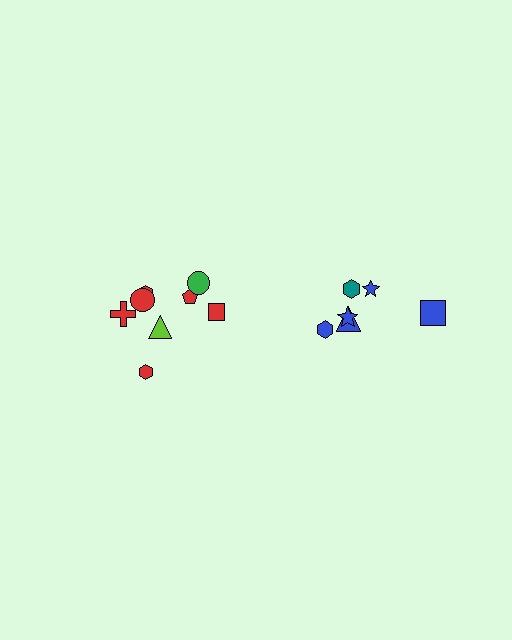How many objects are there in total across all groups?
There are 14 objects.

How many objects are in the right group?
There are 6 objects.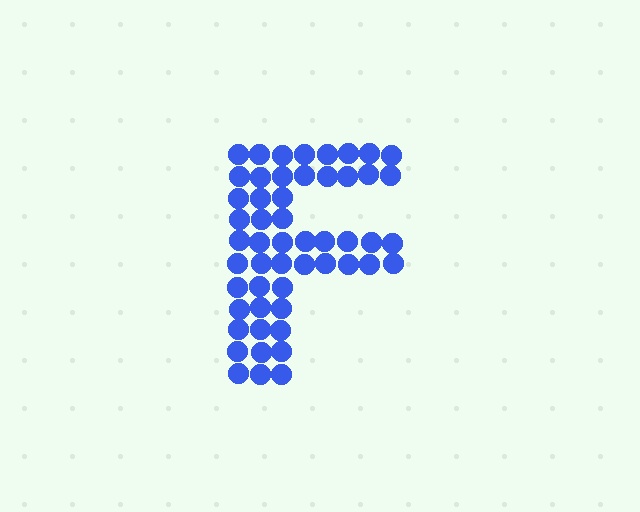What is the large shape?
The large shape is the letter F.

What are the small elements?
The small elements are circles.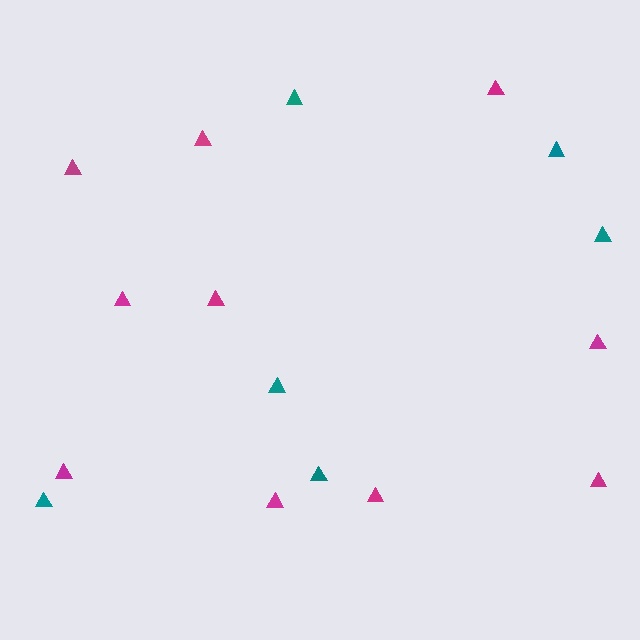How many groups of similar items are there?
There are 2 groups: one group of magenta triangles (10) and one group of teal triangles (6).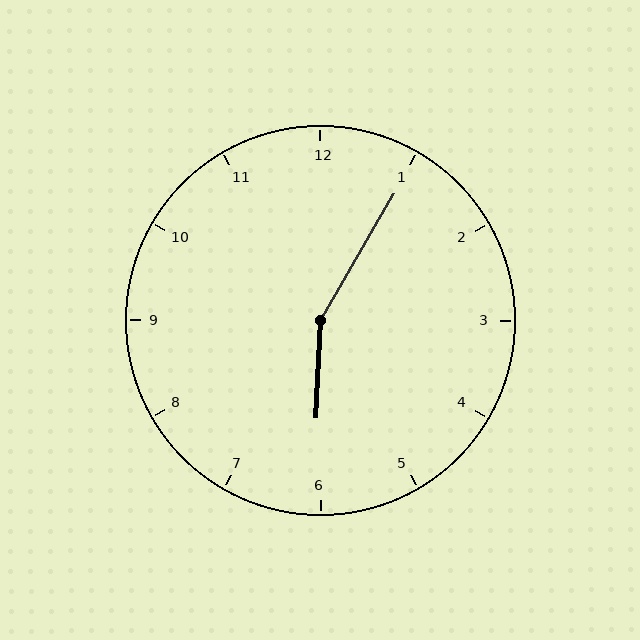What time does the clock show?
6:05.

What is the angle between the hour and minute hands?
Approximately 152 degrees.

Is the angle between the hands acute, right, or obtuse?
It is obtuse.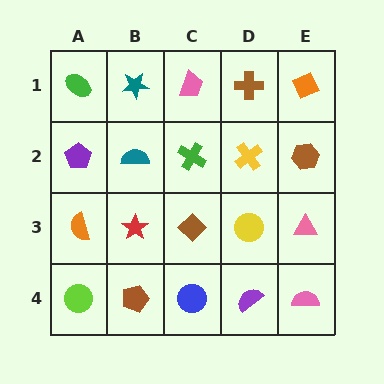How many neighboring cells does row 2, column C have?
4.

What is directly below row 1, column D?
A yellow cross.